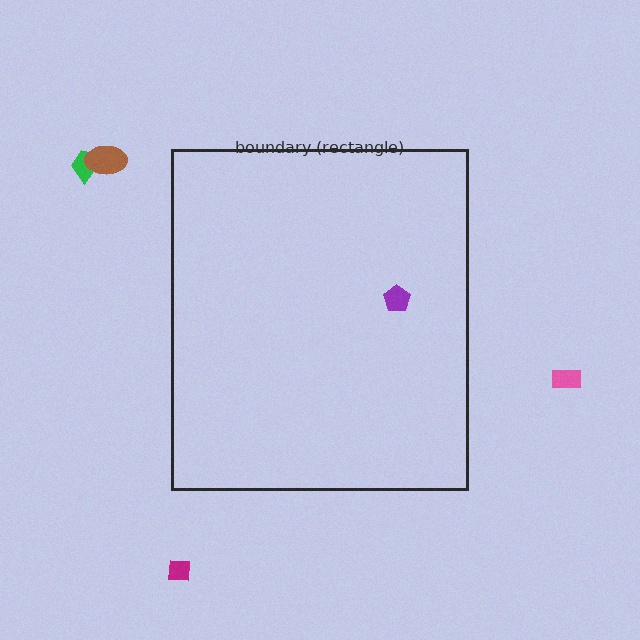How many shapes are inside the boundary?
1 inside, 4 outside.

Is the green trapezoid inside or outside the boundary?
Outside.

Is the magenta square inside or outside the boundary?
Outside.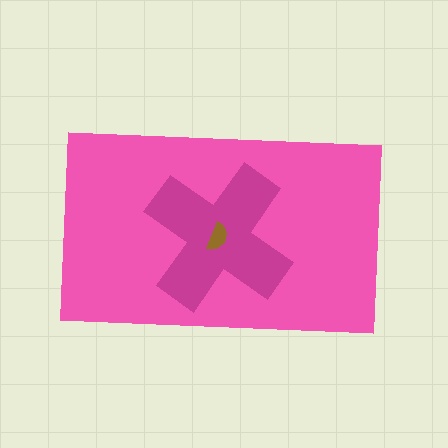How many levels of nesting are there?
3.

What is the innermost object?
The brown semicircle.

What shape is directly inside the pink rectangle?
The magenta cross.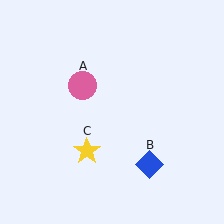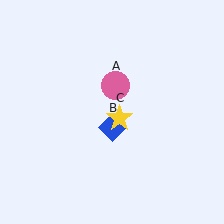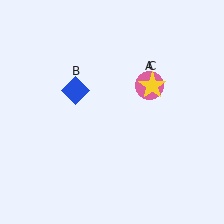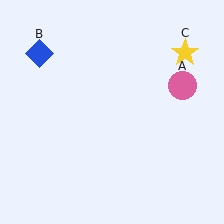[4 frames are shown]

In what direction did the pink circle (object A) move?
The pink circle (object A) moved right.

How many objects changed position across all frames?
3 objects changed position: pink circle (object A), blue diamond (object B), yellow star (object C).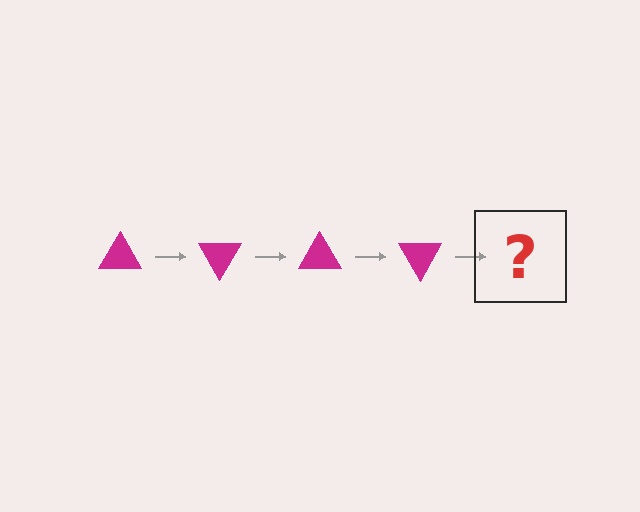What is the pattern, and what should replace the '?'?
The pattern is that the triangle rotates 60 degrees each step. The '?' should be a magenta triangle rotated 240 degrees.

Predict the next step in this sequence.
The next step is a magenta triangle rotated 240 degrees.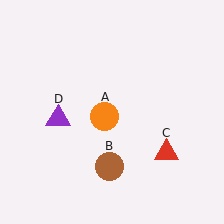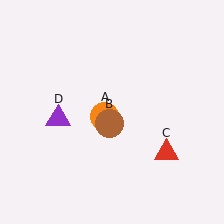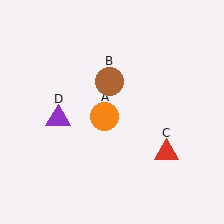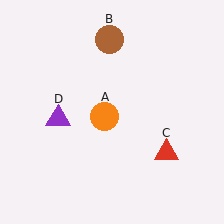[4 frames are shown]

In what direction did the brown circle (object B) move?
The brown circle (object B) moved up.